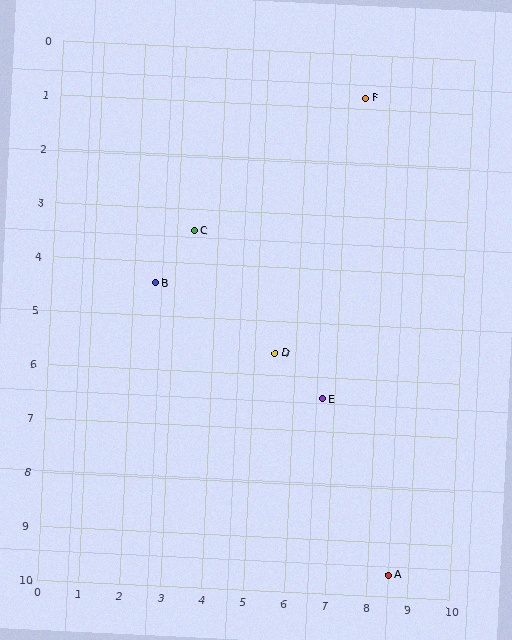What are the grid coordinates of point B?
Point B is at approximately (2.5, 4.4).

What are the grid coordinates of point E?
Point E is at approximately (6.7, 6.4).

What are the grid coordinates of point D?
Point D is at approximately (5.5, 5.6).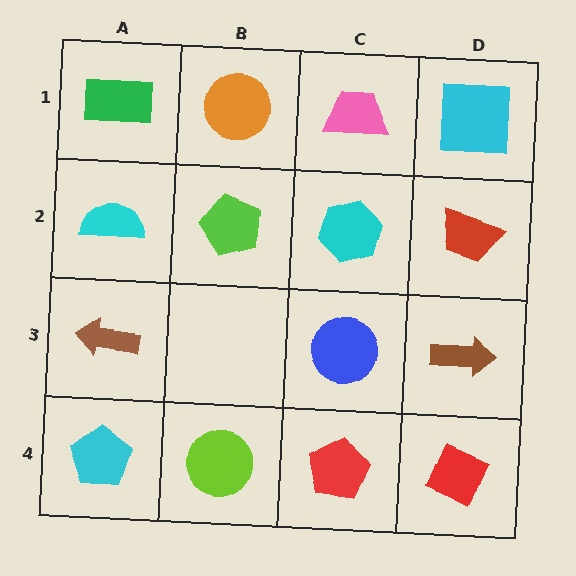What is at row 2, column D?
A red trapezoid.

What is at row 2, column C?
A cyan hexagon.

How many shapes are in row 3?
3 shapes.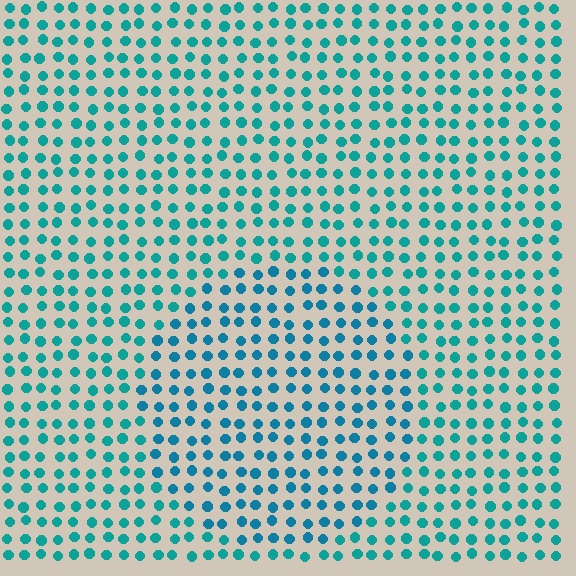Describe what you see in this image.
The image is filled with small teal elements in a uniform arrangement. A circle-shaped region is visible where the elements are tinted to a slightly different hue, forming a subtle color boundary.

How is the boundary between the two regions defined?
The boundary is defined purely by a slight shift in hue (about 19 degrees). Spacing, size, and orientation are identical on both sides.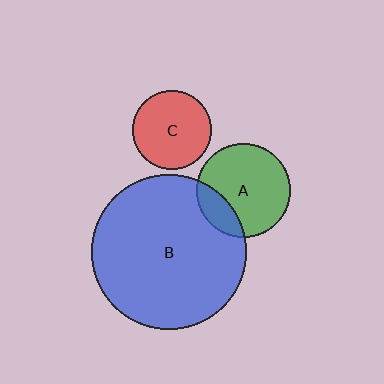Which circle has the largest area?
Circle B (blue).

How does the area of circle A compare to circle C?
Approximately 1.4 times.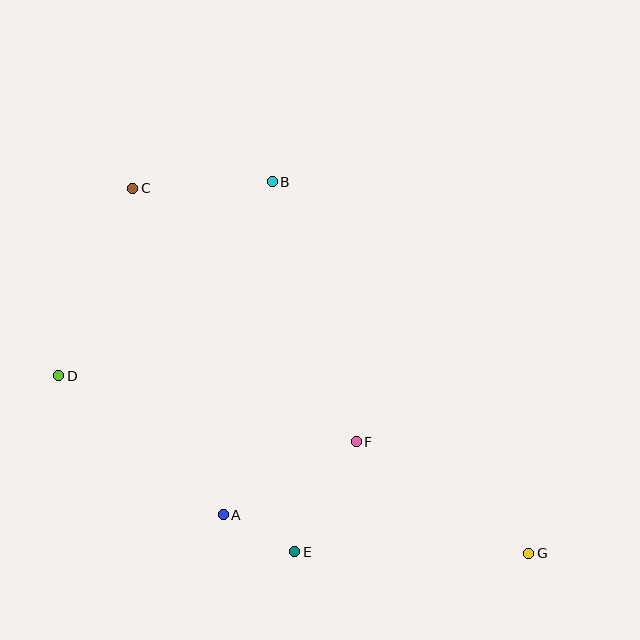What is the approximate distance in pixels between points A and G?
The distance between A and G is approximately 308 pixels.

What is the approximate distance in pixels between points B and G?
The distance between B and G is approximately 451 pixels.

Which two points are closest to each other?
Points A and E are closest to each other.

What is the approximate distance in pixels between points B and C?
The distance between B and C is approximately 140 pixels.